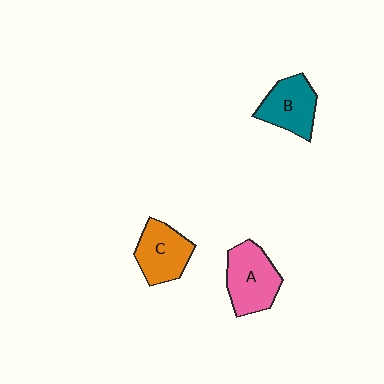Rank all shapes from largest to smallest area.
From largest to smallest: A (pink), C (orange), B (teal).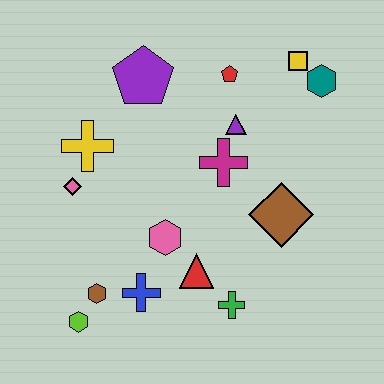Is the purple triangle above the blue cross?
Yes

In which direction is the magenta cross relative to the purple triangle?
The magenta cross is below the purple triangle.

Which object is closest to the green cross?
The red triangle is closest to the green cross.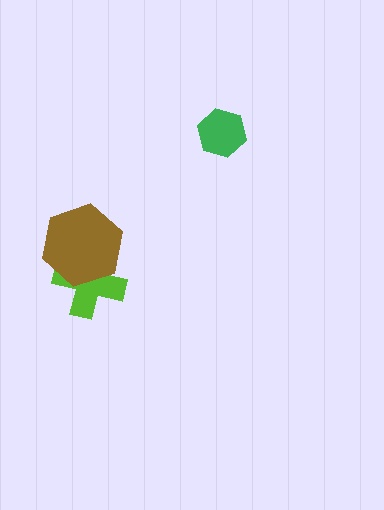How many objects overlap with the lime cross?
1 object overlaps with the lime cross.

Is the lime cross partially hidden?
Yes, it is partially covered by another shape.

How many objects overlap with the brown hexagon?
1 object overlaps with the brown hexagon.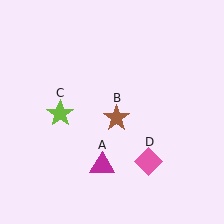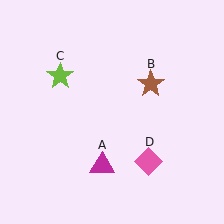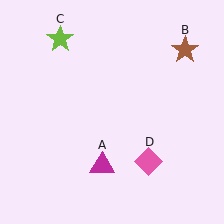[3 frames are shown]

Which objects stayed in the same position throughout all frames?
Magenta triangle (object A) and pink diamond (object D) remained stationary.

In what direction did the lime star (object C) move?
The lime star (object C) moved up.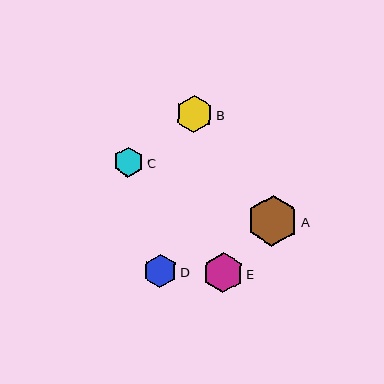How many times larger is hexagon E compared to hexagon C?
Hexagon E is approximately 1.3 times the size of hexagon C.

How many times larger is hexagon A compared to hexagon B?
Hexagon A is approximately 1.4 times the size of hexagon B.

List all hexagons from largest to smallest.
From largest to smallest: A, E, B, D, C.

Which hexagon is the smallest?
Hexagon C is the smallest with a size of approximately 30 pixels.